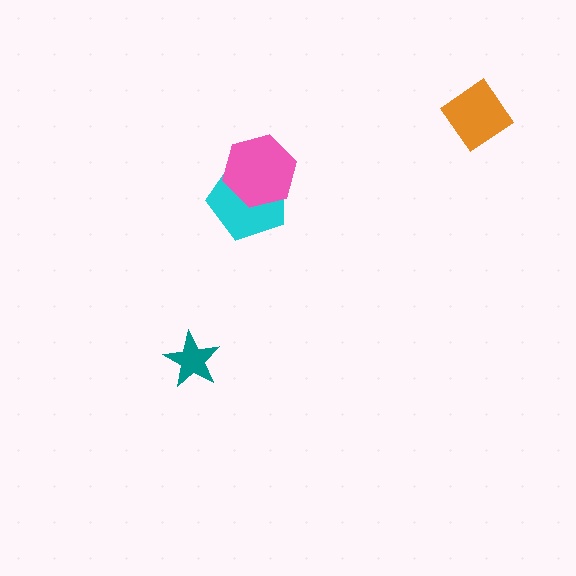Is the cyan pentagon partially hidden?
Yes, it is partially covered by another shape.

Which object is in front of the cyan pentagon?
The pink hexagon is in front of the cyan pentagon.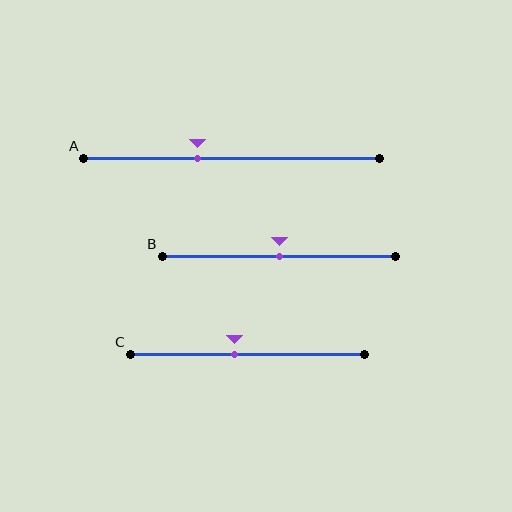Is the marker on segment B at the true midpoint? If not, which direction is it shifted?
Yes, the marker on segment B is at the true midpoint.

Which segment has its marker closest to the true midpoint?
Segment B has its marker closest to the true midpoint.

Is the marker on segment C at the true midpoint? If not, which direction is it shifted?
No, the marker on segment C is shifted to the left by about 6% of the segment length.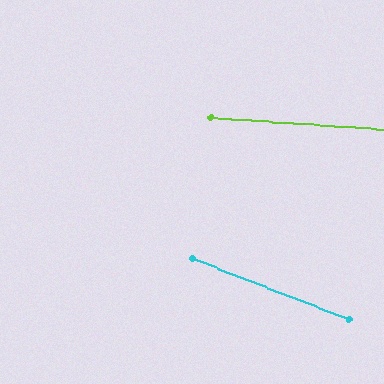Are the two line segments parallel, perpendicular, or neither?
Neither parallel nor perpendicular — they differ by about 17°.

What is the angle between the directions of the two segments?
Approximately 17 degrees.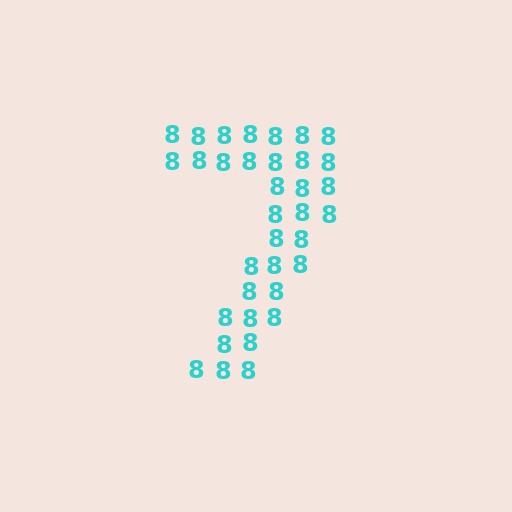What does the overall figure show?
The overall figure shows the digit 7.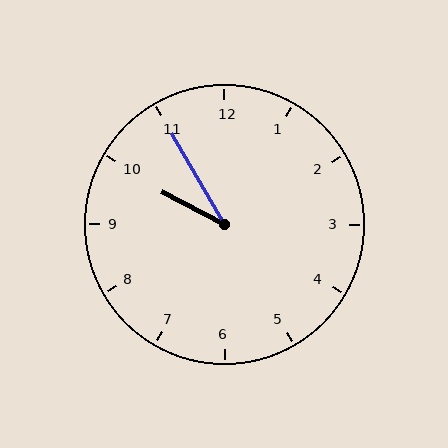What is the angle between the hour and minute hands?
Approximately 32 degrees.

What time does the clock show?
9:55.